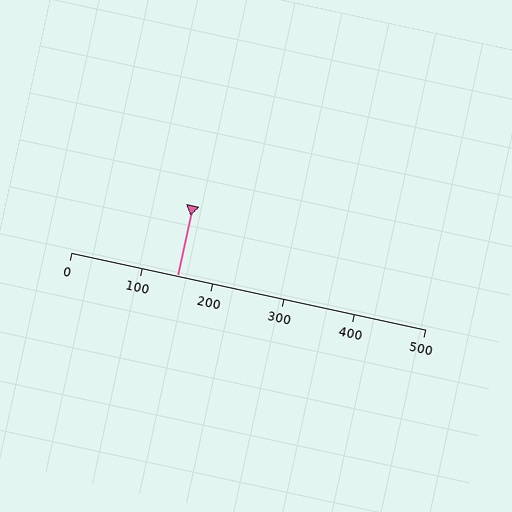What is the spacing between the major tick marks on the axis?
The major ticks are spaced 100 apart.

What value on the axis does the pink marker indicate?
The marker indicates approximately 150.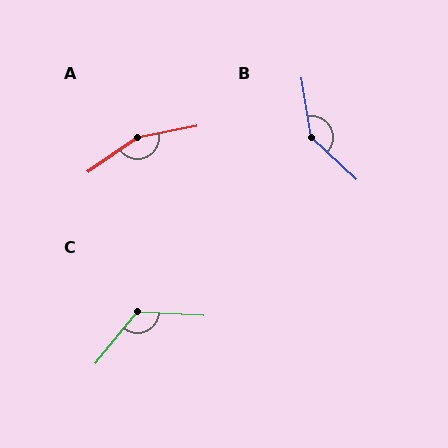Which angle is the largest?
A, at approximately 156 degrees.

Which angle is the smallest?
C, at approximately 126 degrees.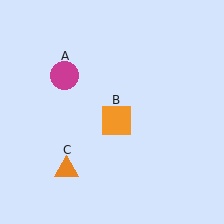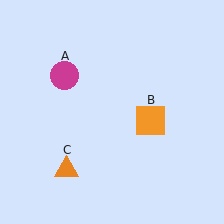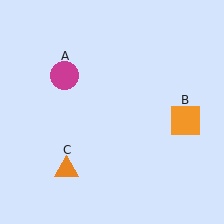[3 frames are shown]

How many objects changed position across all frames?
1 object changed position: orange square (object B).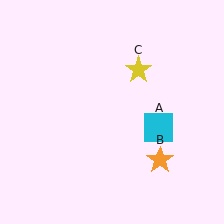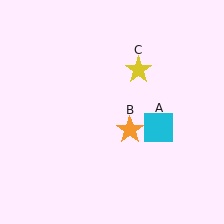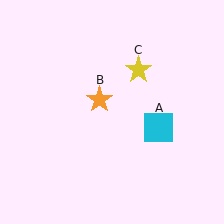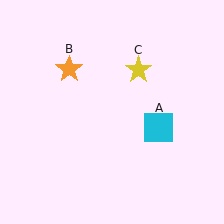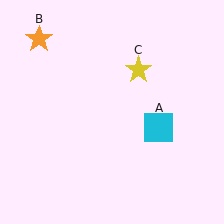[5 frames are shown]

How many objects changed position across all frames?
1 object changed position: orange star (object B).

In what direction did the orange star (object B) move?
The orange star (object B) moved up and to the left.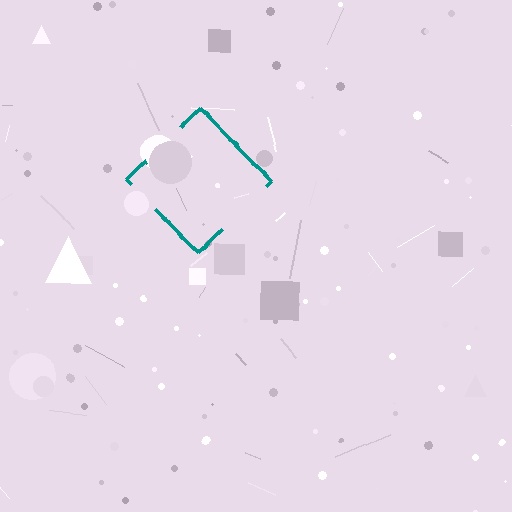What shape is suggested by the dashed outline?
The dashed outline suggests a diamond.